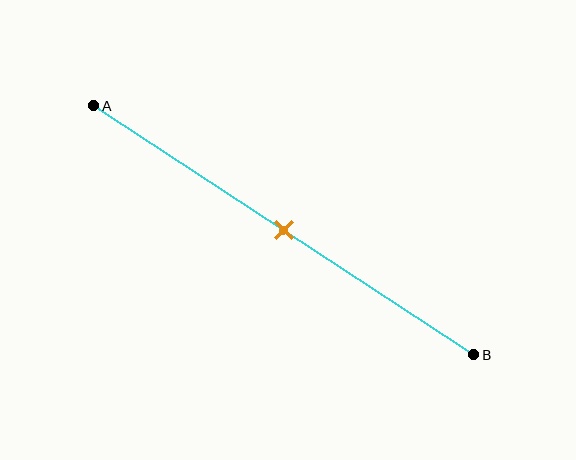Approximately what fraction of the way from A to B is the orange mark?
The orange mark is approximately 50% of the way from A to B.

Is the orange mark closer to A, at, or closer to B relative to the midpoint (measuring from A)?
The orange mark is approximately at the midpoint of segment AB.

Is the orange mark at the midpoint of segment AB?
Yes, the mark is approximately at the midpoint.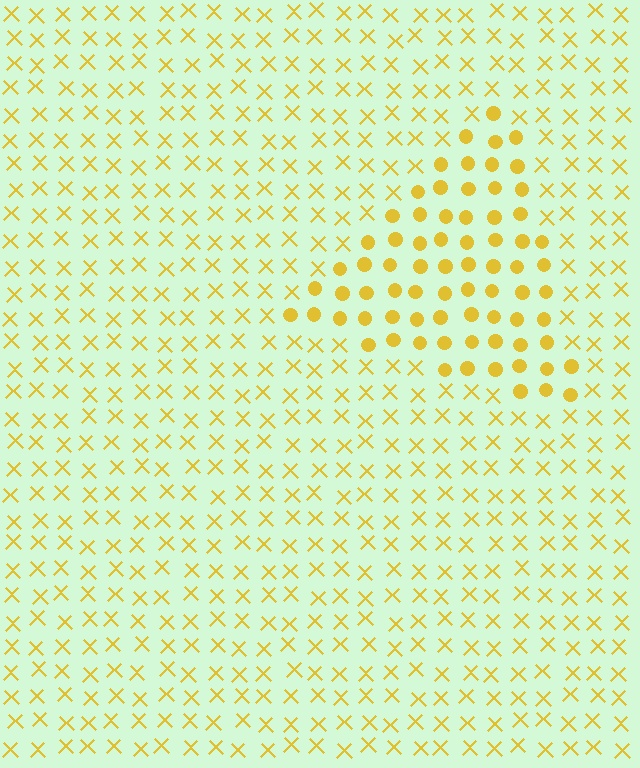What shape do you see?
I see a triangle.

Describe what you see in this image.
The image is filled with small yellow elements arranged in a uniform grid. A triangle-shaped region contains circles, while the surrounding area contains X marks. The boundary is defined purely by the change in element shape.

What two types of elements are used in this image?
The image uses circles inside the triangle region and X marks outside it.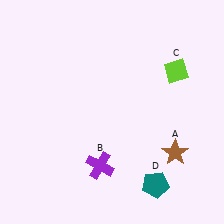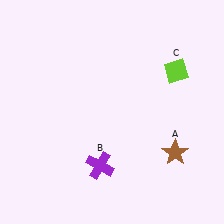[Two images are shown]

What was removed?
The teal pentagon (D) was removed in Image 2.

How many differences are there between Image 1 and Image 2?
There is 1 difference between the two images.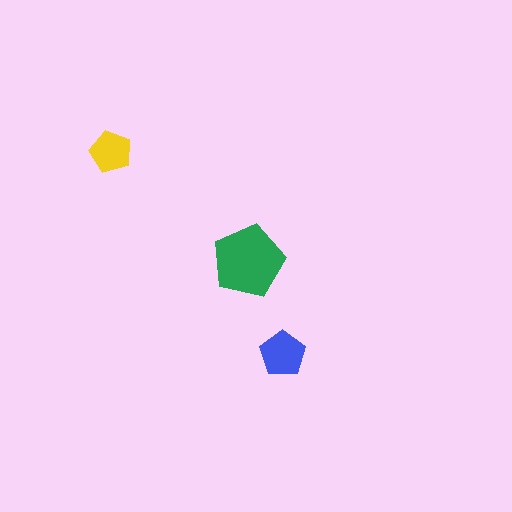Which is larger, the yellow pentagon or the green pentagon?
The green one.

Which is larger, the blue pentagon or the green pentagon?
The green one.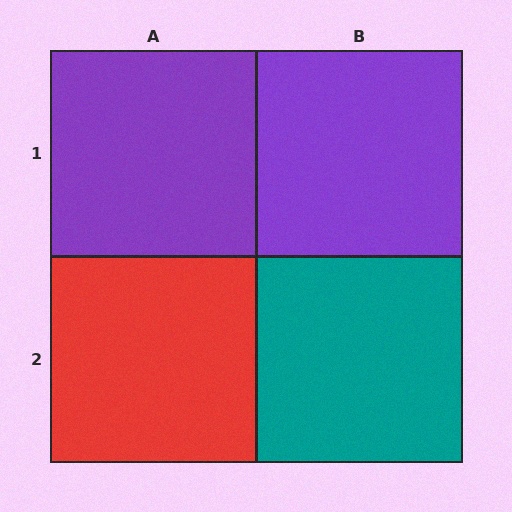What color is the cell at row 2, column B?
Teal.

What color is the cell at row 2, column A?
Red.